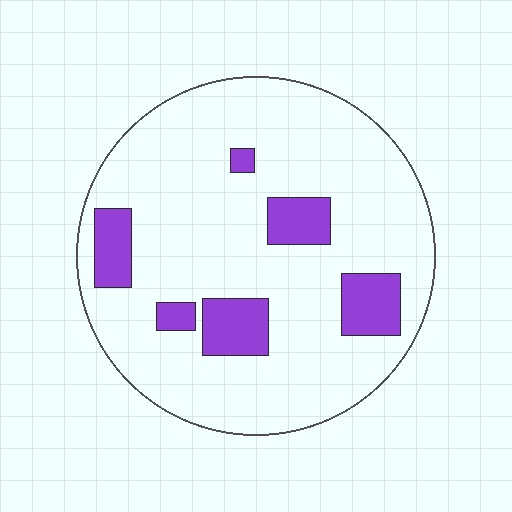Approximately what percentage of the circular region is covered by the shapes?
Approximately 15%.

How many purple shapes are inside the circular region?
6.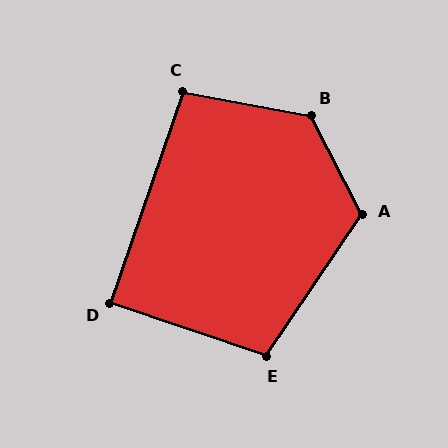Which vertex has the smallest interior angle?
D, at approximately 90 degrees.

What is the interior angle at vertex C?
Approximately 98 degrees (obtuse).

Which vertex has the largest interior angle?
B, at approximately 128 degrees.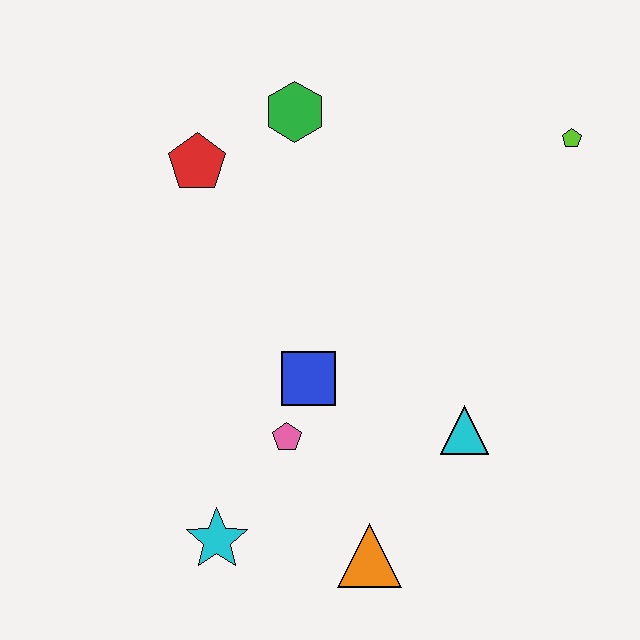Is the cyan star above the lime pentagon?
No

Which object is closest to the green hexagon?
The red pentagon is closest to the green hexagon.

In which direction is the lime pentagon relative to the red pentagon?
The lime pentagon is to the right of the red pentagon.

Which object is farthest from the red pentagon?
The orange triangle is farthest from the red pentagon.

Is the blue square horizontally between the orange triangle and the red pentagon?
Yes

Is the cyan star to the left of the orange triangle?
Yes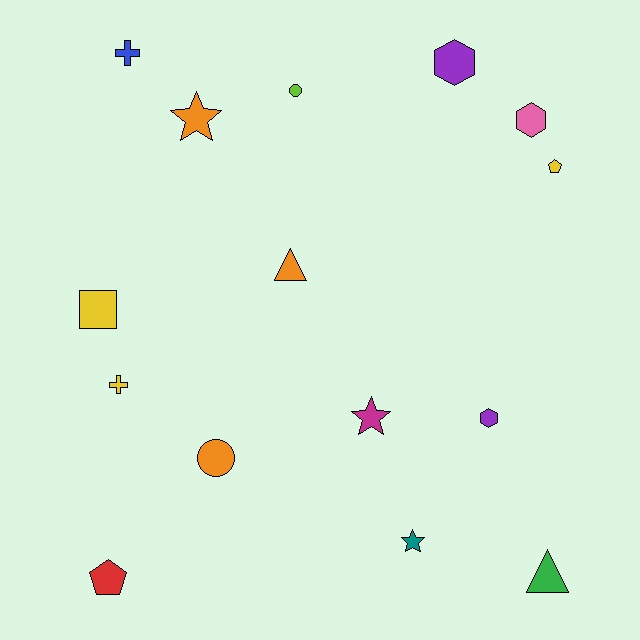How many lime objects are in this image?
There is 1 lime object.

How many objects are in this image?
There are 15 objects.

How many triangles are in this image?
There are 2 triangles.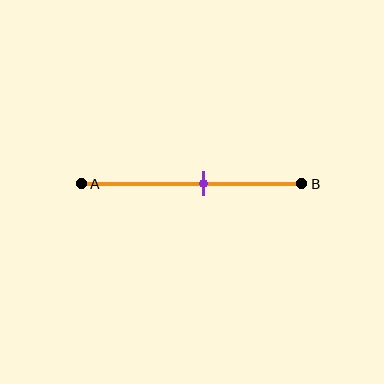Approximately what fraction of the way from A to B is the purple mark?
The purple mark is approximately 55% of the way from A to B.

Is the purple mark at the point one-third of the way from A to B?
No, the mark is at about 55% from A, not at the 33% one-third point.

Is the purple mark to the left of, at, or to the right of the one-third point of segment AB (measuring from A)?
The purple mark is to the right of the one-third point of segment AB.